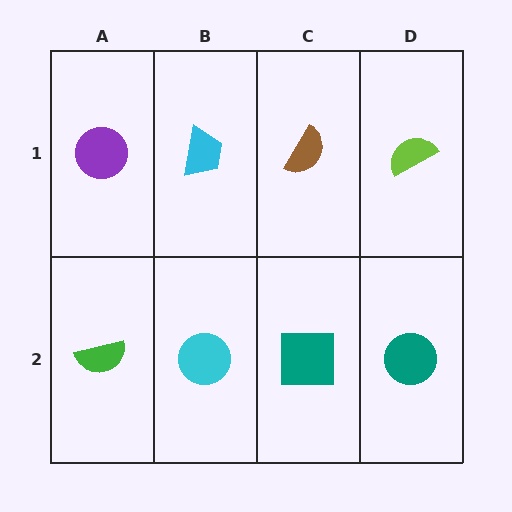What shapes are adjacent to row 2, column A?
A purple circle (row 1, column A), a cyan circle (row 2, column B).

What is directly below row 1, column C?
A teal square.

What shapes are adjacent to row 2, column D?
A lime semicircle (row 1, column D), a teal square (row 2, column C).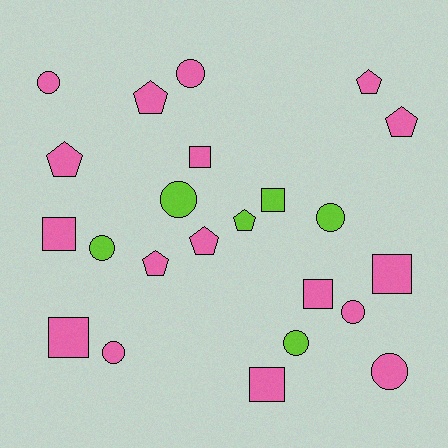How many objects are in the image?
There are 23 objects.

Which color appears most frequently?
Pink, with 17 objects.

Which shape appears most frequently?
Circle, with 9 objects.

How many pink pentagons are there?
There are 6 pink pentagons.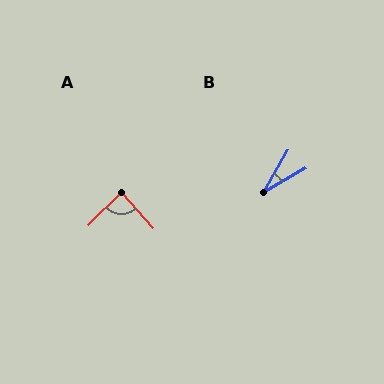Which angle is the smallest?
B, at approximately 30 degrees.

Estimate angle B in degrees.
Approximately 30 degrees.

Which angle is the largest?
A, at approximately 87 degrees.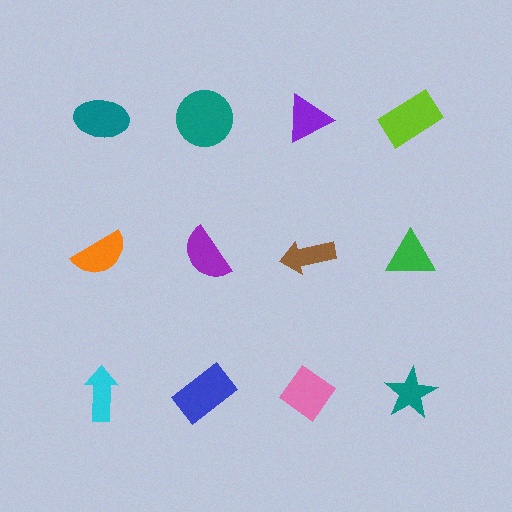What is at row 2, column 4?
A green triangle.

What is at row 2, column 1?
An orange semicircle.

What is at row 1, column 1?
A teal ellipse.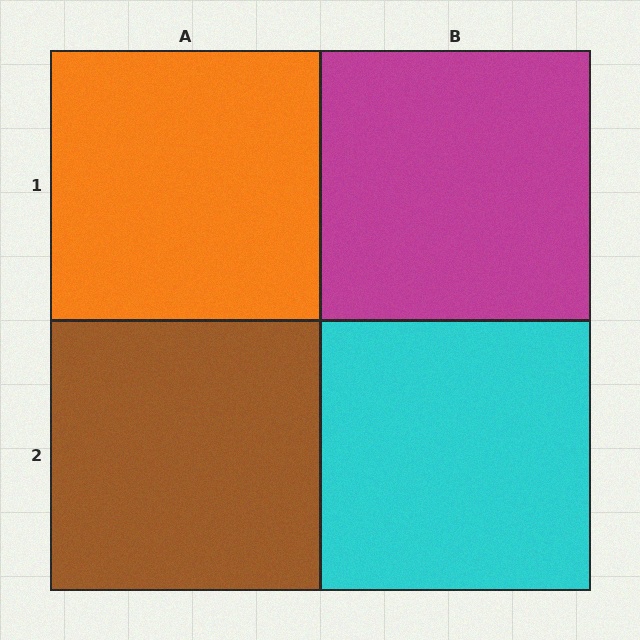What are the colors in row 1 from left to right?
Orange, magenta.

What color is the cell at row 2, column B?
Cyan.